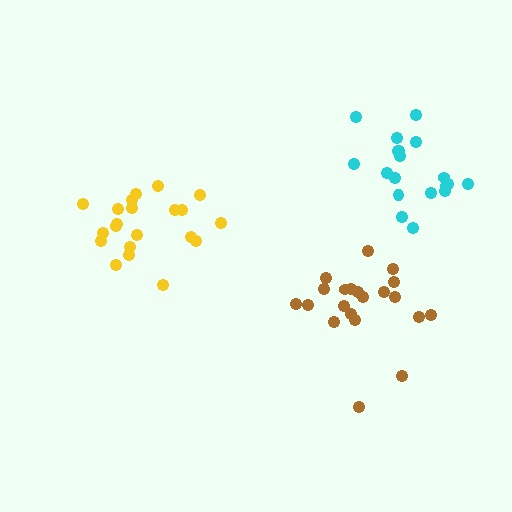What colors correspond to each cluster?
The clusters are colored: cyan, brown, yellow.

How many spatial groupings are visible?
There are 3 spatial groupings.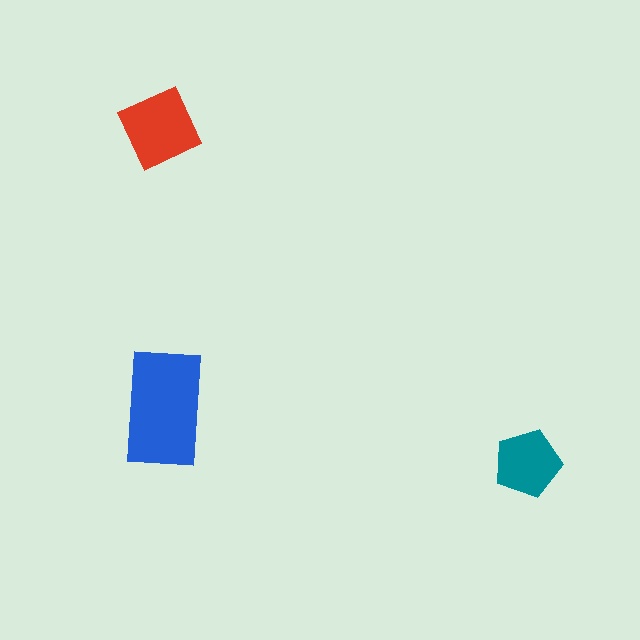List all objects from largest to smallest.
The blue rectangle, the red diamond, the teal pentagon.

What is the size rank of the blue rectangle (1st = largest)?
1st.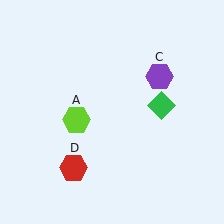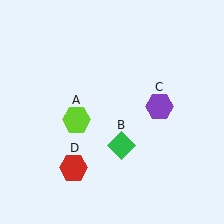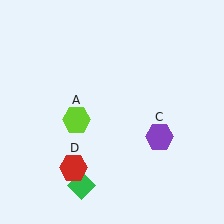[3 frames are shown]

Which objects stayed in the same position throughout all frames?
Lime hexagon (object A) and red hexagon (object D) remained stationary.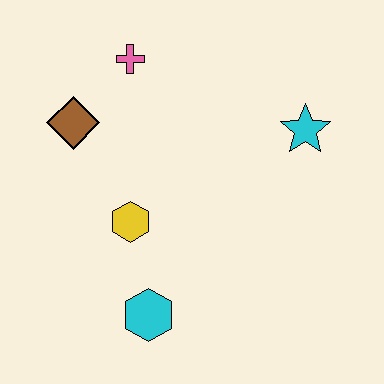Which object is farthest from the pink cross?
The cyan hexagon is farthest from the pink cross.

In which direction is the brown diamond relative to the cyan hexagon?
The brown diamond is above the cyan hexagon.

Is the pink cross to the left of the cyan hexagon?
Yes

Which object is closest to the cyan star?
The pink cross is closest to the cyan star.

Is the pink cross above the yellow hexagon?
Yes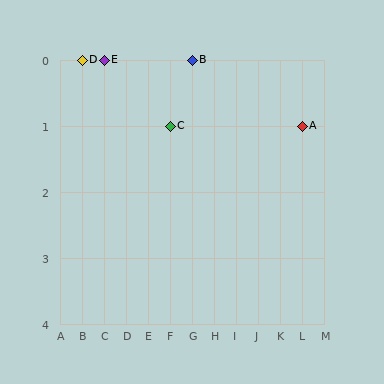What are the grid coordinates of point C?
Point C is at grid coordinates (F, 1).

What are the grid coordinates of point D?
Point D is at grid coordinates (B, 0).